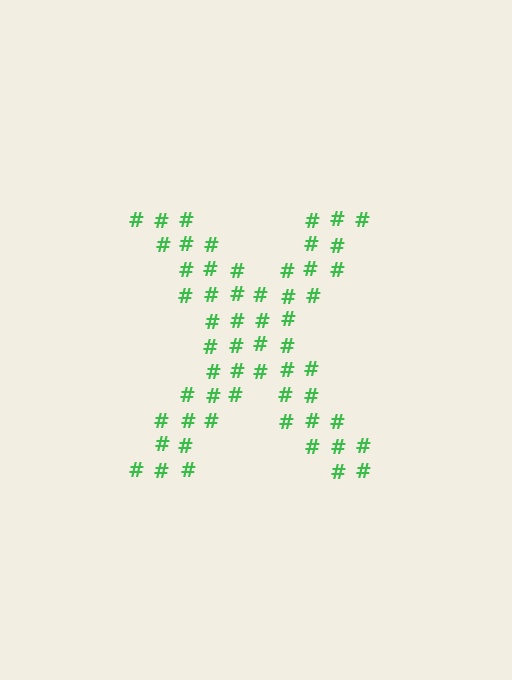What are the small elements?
The small elements are hash symbols.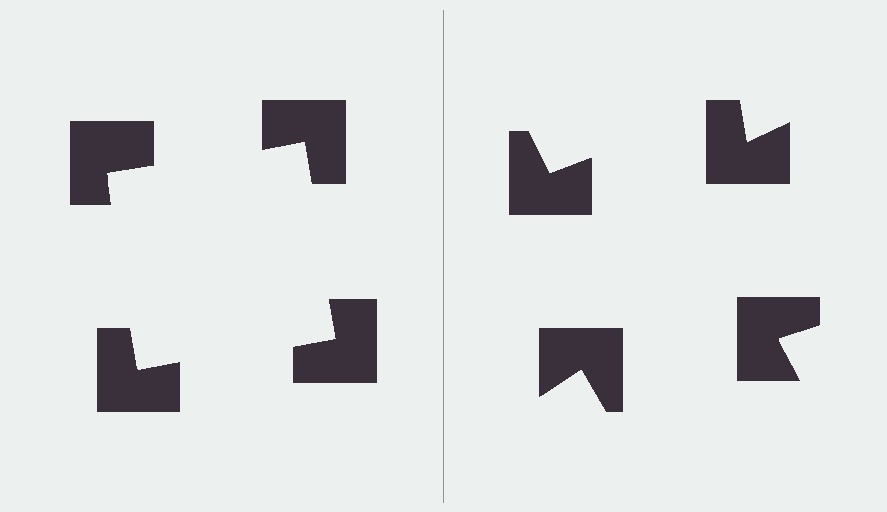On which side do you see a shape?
An illusory square appears on the left side. On the right side the wedge cuts are rotated, so no coherent shape forms.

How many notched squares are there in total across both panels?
8 — 4 on each side.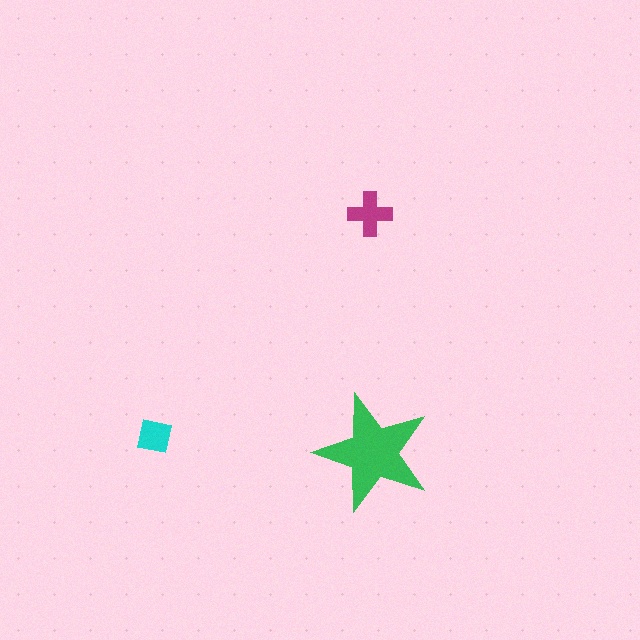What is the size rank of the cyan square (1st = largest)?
3rd.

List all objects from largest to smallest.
The green star, the magenta cross, the cyan square.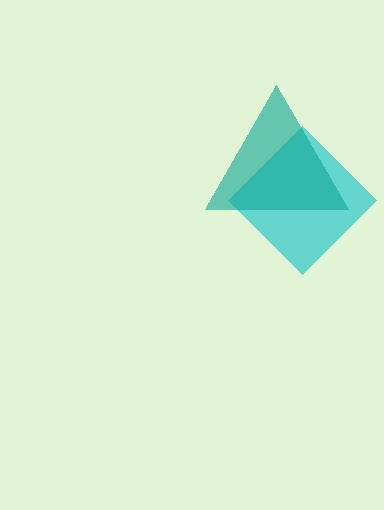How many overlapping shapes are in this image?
There are 2 overlapping shapes in the image.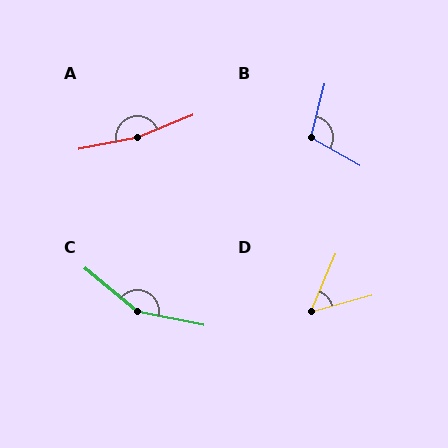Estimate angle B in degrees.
Approximately 105 degrees.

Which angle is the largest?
A, at approximately 169 degrees.